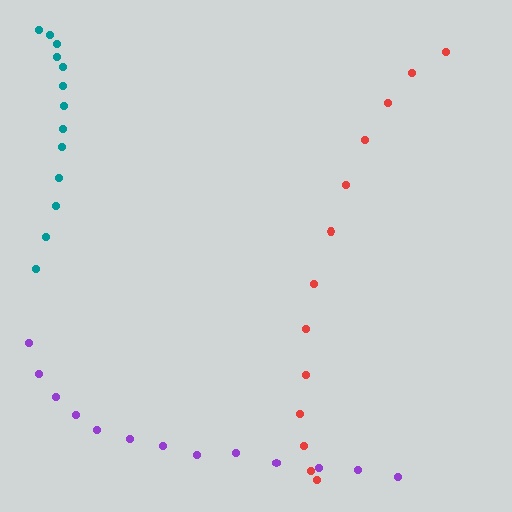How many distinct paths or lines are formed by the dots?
There are 3 distinct paths.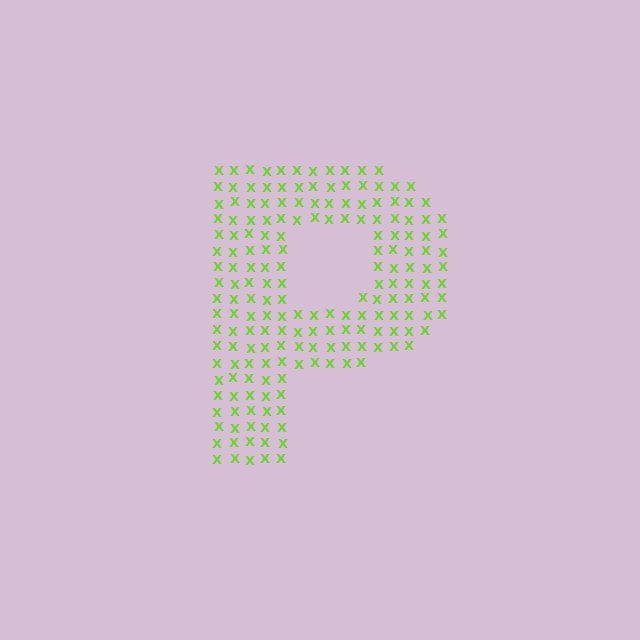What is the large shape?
The large shape is the letter P.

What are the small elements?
The small elements are letter X's.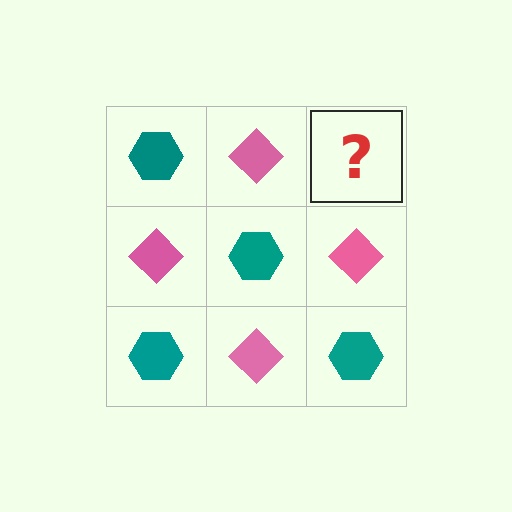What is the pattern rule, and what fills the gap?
The rule is that it alternates teal hexagon and pink diamond in a checkerboard pattern. The gap should be filled with a teal hexagon.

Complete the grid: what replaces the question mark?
The question mark should be replaced with a teal hexagon.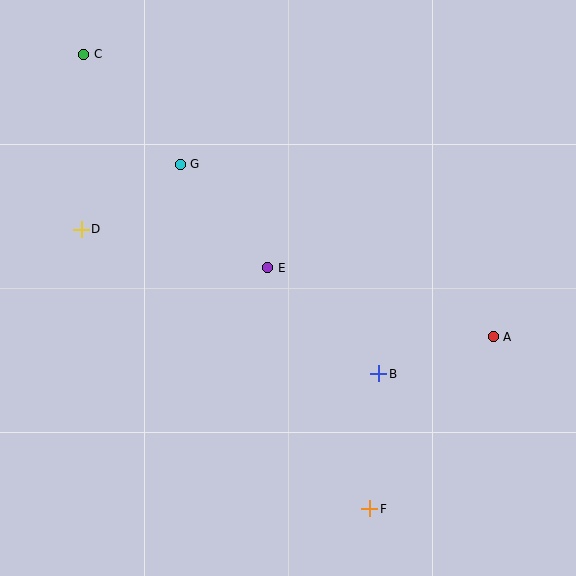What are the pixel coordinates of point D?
Point D is at (81, 229).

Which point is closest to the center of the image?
Point E at (268, 268) is closest to the center.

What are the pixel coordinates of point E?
Point E is at (268, 268).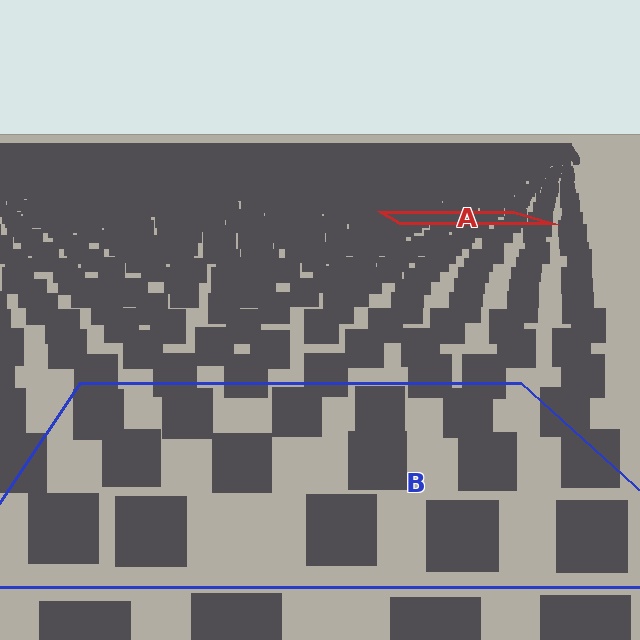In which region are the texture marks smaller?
The texture marks are smaller in region A, because it is farther away.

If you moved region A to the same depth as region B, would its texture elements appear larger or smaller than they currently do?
They would appear larger. At a closer depth, the same texture elements are projected at a bigger on-screen size.